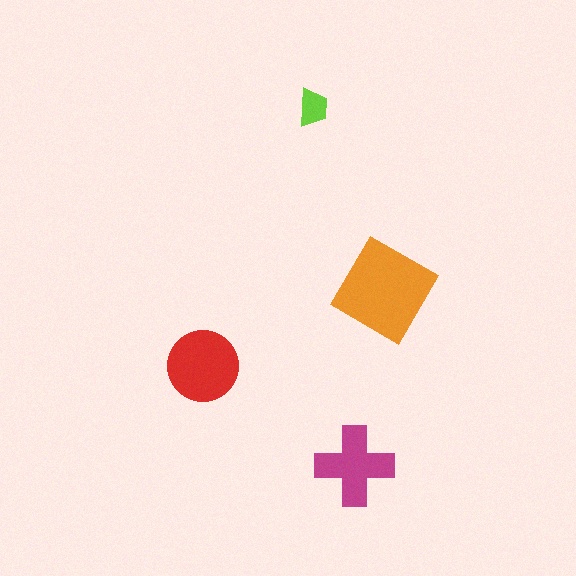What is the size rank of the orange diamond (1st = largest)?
1st.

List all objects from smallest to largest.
The lime trapezoid, the magenta cross, the red circle, the orange diamond.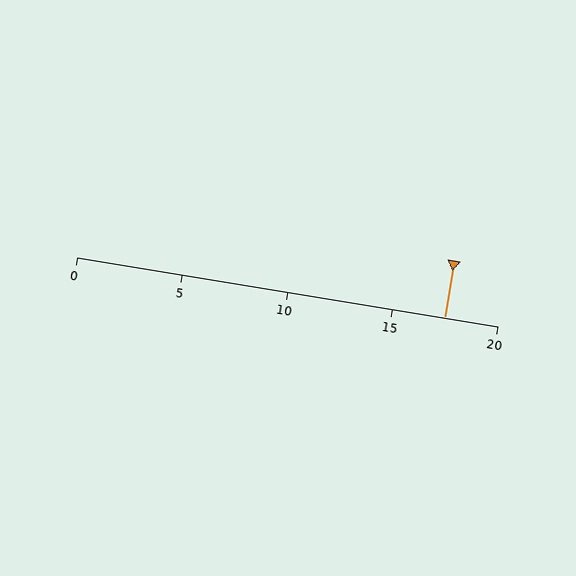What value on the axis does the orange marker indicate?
The marker indicates approximately 17.5.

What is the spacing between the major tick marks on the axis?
The major ticks are spaced 5 apart.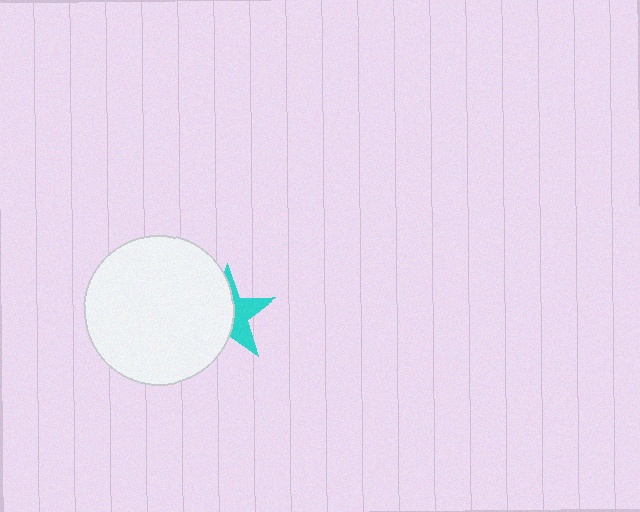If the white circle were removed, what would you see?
You would see the complete cyan star.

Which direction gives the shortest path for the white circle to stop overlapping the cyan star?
Moving left gives the shortest separation.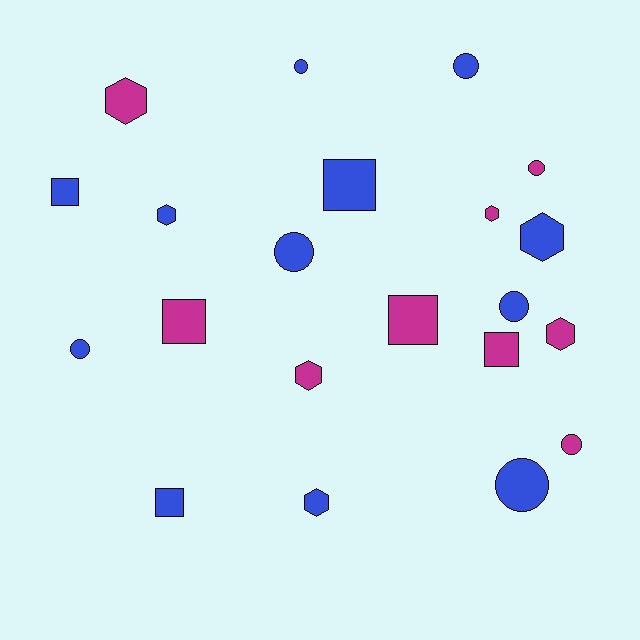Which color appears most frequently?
Blue, with 12 objects.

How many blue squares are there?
There are 3 blue squares.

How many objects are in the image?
There are 21 objects.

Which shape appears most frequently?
Circle, with 8 objects.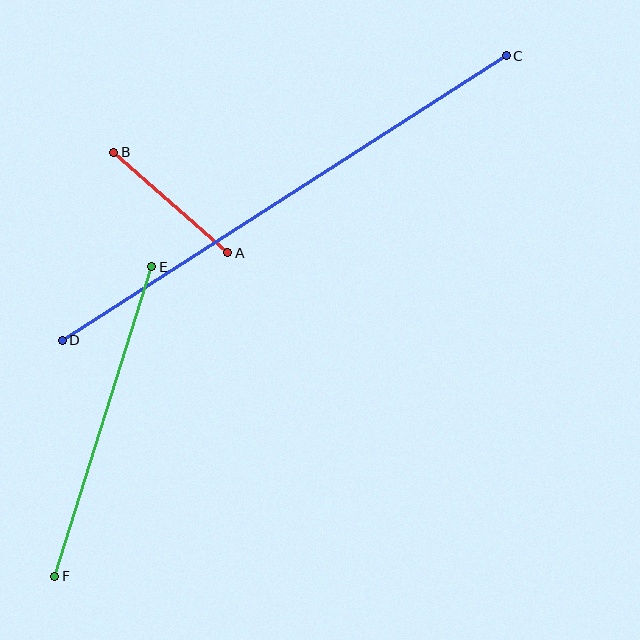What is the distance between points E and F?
The distance is approximately 325 pixels.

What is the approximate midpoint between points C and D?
The midpoint is at approximately (284, 198) pixels.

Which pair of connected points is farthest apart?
Points C and D are farthest apart.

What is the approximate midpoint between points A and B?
The midpoint is at approximately (171, 203) pixels.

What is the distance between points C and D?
The distance is approximately 528 pixels.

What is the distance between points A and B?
The distance is approximately 152 pixels.